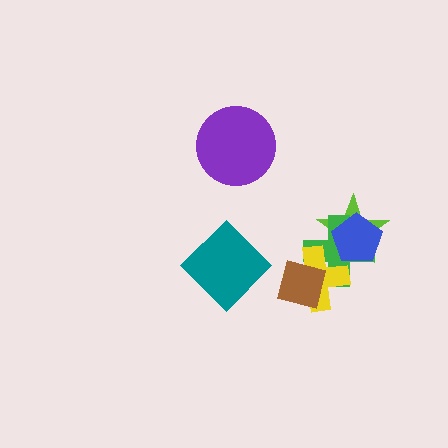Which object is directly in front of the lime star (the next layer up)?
The green cross is directly in front of the lime star.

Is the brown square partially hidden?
No, no other shape covers it.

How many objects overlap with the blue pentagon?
2 objects overlap with the blue pentagon.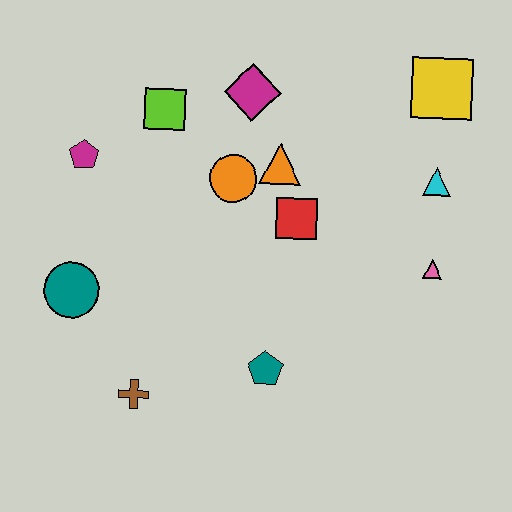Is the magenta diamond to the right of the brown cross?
Yes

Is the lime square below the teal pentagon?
No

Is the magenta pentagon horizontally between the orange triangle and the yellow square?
No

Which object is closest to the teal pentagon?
The brown cross is closest to the teal pentagon.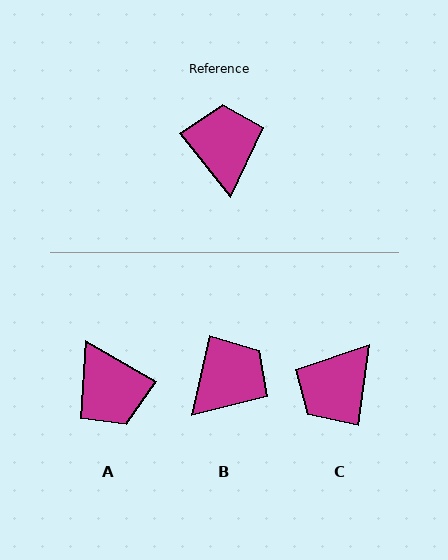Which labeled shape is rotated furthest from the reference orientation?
A, about 158 degrees away.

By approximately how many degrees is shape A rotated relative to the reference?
Approximately 158 degrees clockwise.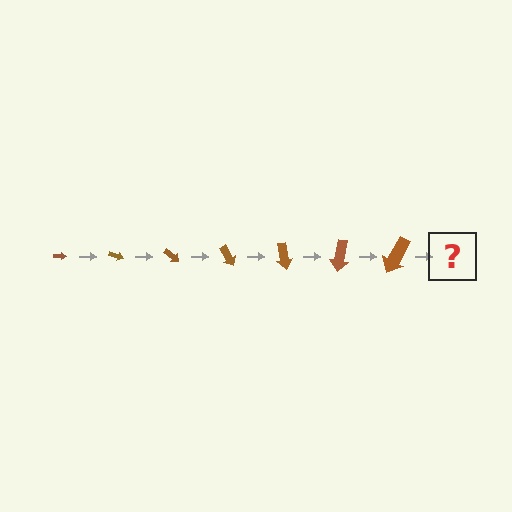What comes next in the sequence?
The next element should be an arrow, larger than the previous one and rotated 140 degrees from the start.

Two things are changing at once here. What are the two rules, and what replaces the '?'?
The two rules are that the arrow grows larger each step and it rotates 20 degrees each step. The '?' should be an arrow, larger than the previous one and rotated 140 degrees from the start.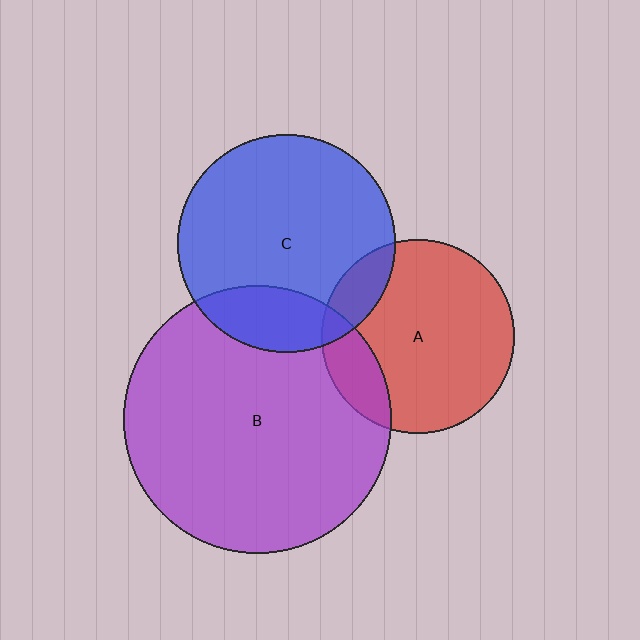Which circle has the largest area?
Circle B (purple).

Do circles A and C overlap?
Yes.